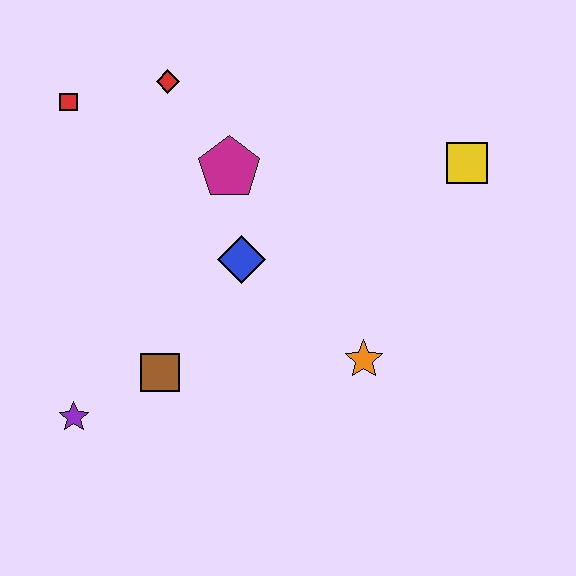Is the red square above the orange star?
Yes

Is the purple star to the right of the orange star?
No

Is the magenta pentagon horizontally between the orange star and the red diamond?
Yes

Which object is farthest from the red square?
The yellow square is farthest from the red square.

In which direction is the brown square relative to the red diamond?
The brown square is below the red diamond.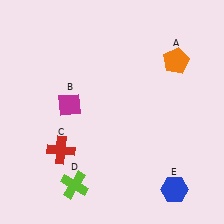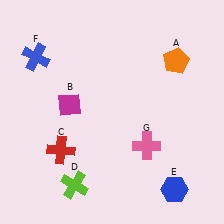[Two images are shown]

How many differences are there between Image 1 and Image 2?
There are 2 differences between the two images.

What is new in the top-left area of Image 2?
A blue cross (F) was added in the top-left area of Image 2.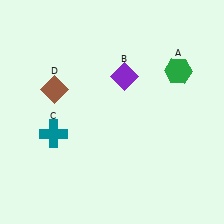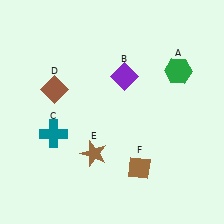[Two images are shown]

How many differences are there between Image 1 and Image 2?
There are 2 differences between the two images.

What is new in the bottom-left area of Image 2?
A brown star (E) was added in the bottom-left area of Image 2.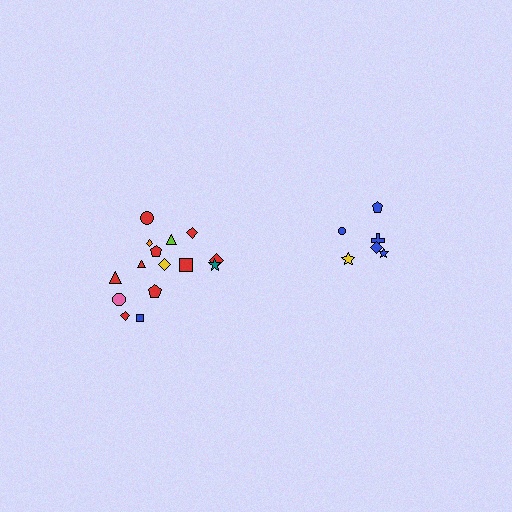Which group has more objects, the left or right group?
The left group.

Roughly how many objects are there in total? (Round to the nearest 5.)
Roughly 20 objects in total.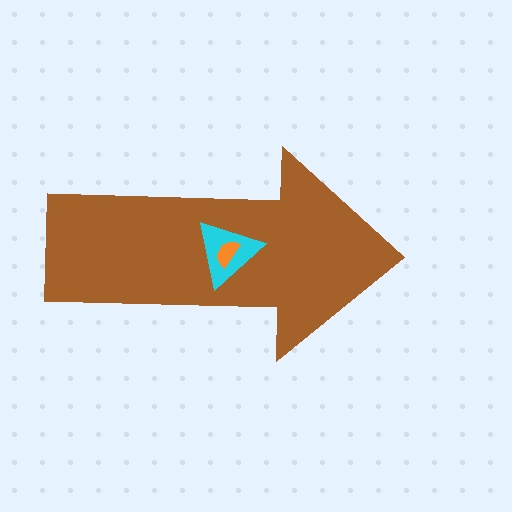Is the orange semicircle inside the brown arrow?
Yes.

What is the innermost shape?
The orange semicircle.